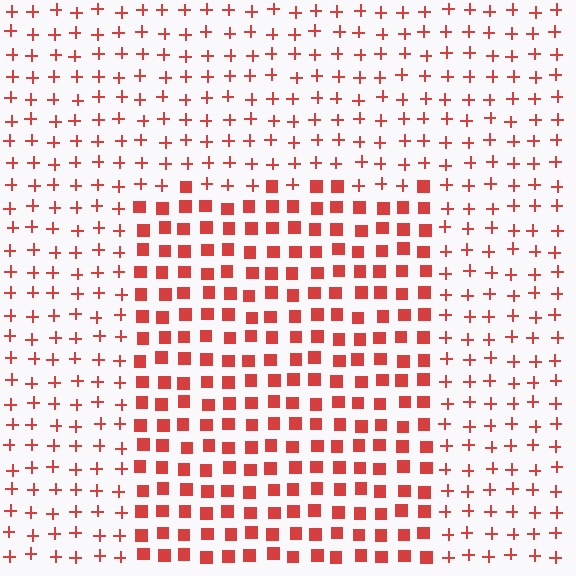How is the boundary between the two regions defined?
The boundary is defined by a change in element shape: squares inside vs. plus signs outside. All elements share the same color and spacing.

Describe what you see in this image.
The image is filled with small red elements arranged in a uniform grid. A rectangle-shaped region contains squares, while the surrounding area contains plus signs. The boundary is defined purely by the change in element shape.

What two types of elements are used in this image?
The image uses squares inside the rectangle region and plus signs outside it.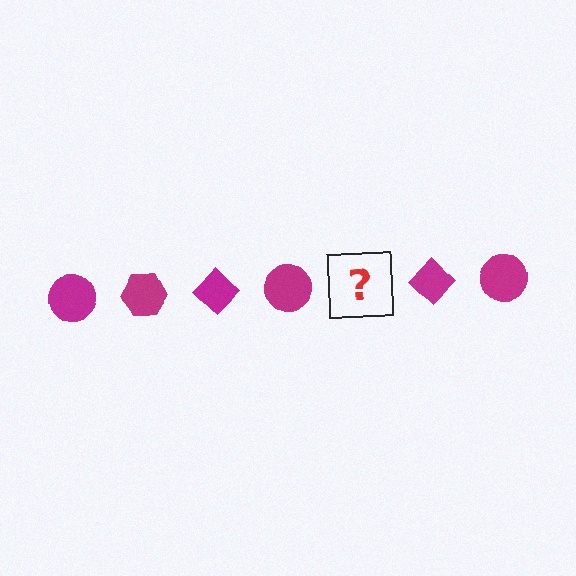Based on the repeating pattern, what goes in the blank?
The blank should be a magenta hexagon.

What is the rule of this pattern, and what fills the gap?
The rule is that the pattern cycles through circle, hexagon, diamond shapes in magenta. The gap should be filled with a magenta hexagon.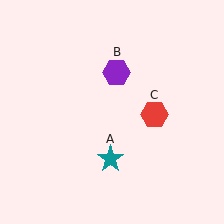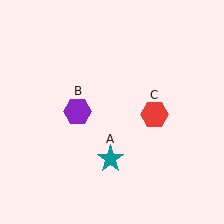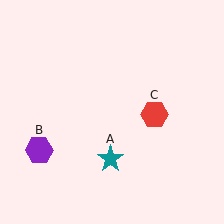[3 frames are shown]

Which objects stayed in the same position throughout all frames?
Teal star (object A) and red hexagon (object C) remained stationary.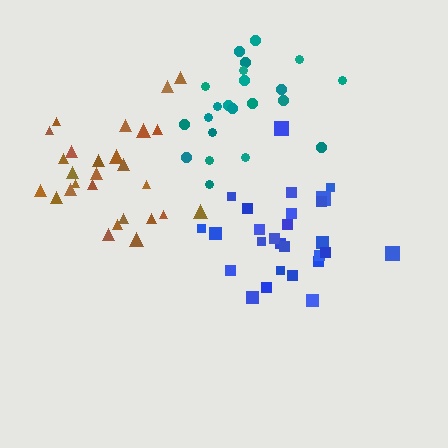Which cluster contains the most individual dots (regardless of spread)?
Blue (27).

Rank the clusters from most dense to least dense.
blue, teal, brown.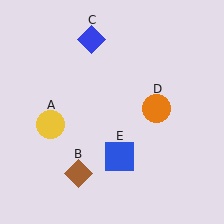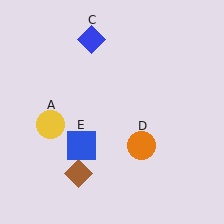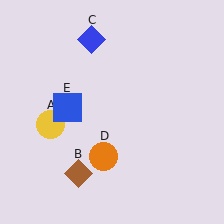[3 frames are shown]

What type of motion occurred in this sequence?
The orange circle (object D), blue square (object E) rotated clockwise around the center of the scene.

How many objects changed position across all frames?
2 objects changed position: orange circle (object D), blue square (object E).